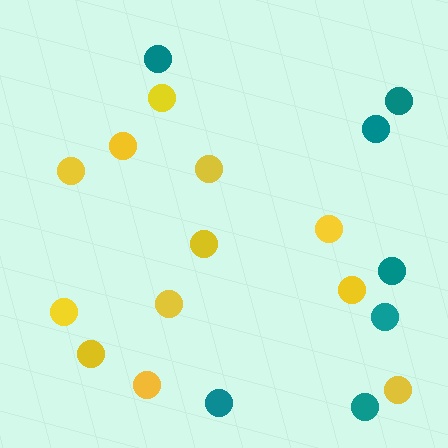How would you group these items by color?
There are 2 groups: one group of teal circles (7) and one group of yellow circles (12).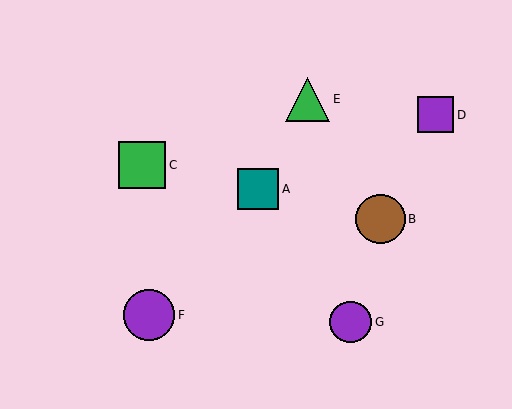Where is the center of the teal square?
The center of the teal square is at (258, 189).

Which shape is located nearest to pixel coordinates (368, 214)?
The brown circle (labeled B) at (381, 219) is nearest to that location.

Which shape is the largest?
The purple circle (labeled F) is the largest.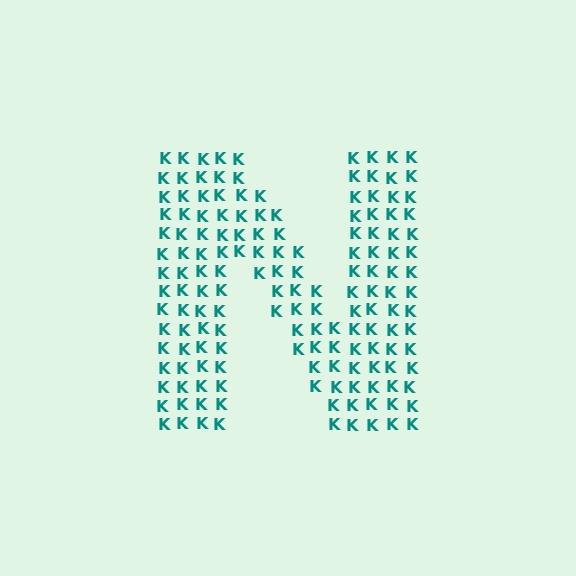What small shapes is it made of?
It is made of small letter K's.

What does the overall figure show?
The overall figure shows the letter N.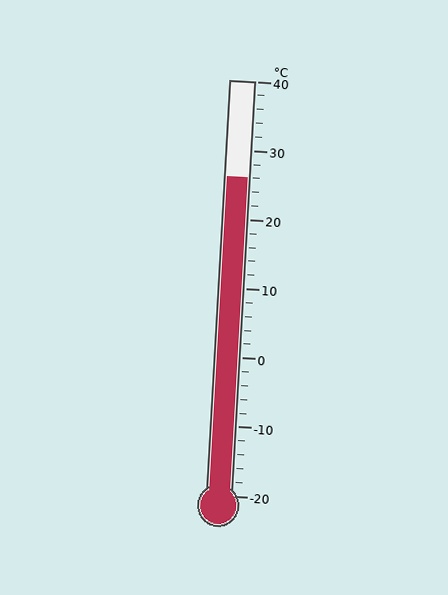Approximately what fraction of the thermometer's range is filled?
The thermometer is filled to approximately 75% of its range.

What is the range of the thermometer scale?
The thermometer scale ranges from -20°C to 40°C.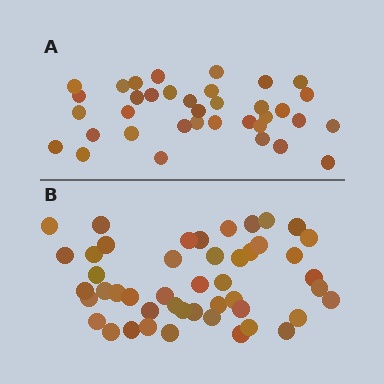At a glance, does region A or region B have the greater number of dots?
Region B (the bottom region) has more dots.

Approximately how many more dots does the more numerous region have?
Region B has roughly 12 or so more dots than region A.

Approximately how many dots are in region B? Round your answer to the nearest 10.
About 50 dots. (The exact count is 47, which rounds to 50.)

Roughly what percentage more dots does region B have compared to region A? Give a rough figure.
About 30% more.